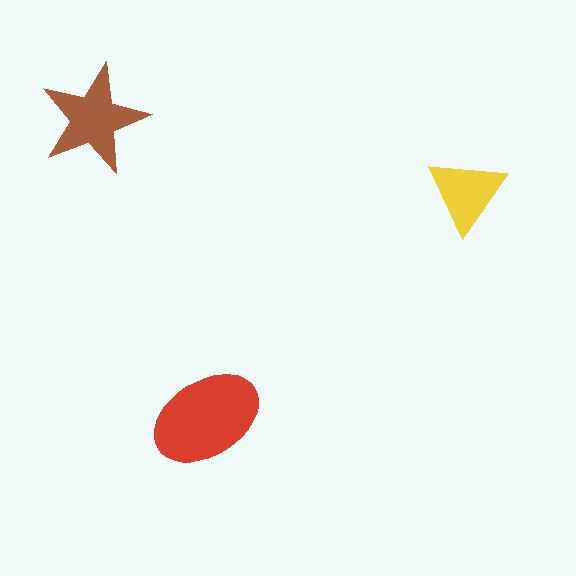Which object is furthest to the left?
The brown star is leftmost.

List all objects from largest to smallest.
The red ellipse, the brown star, the yellow triangle.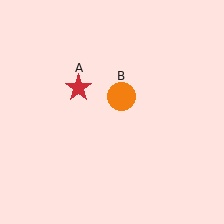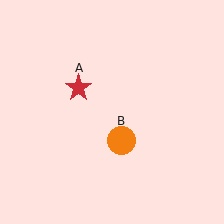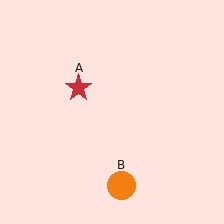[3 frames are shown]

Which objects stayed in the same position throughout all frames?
Red star (object A) remained stationary.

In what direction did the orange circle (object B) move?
The orange circle (object B) moved down.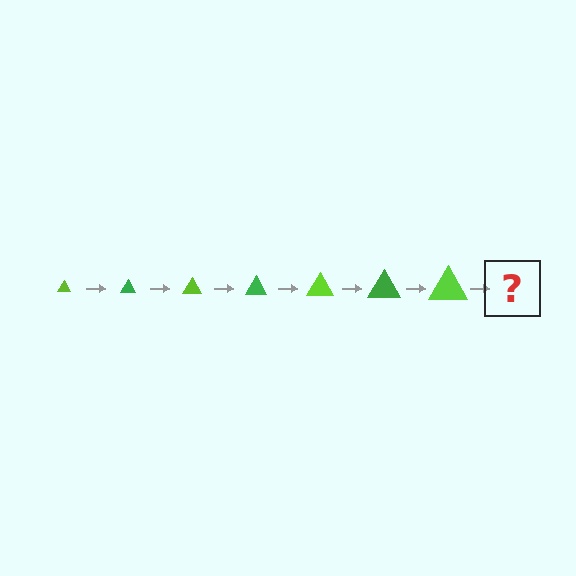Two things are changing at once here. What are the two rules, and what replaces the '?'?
The two rules are that the triangle grows larger each step and the color cycles through lime and green. The '?' should be a green triangle, larger than the previous one.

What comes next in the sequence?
The next element should be a green triangle, larger than the previous one.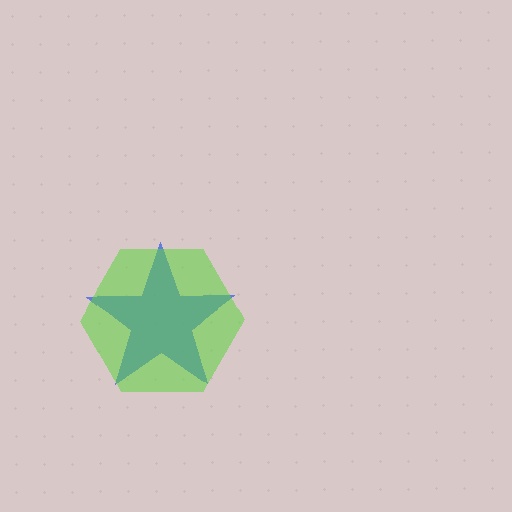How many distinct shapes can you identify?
There are 2 distinct shapes: a blue star, a lime hexagon.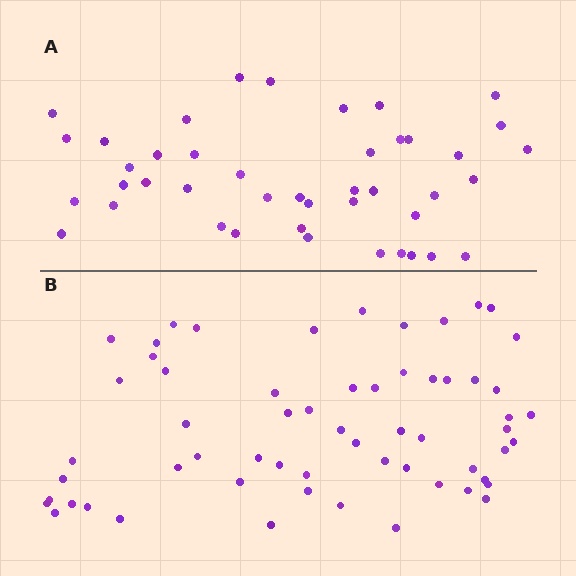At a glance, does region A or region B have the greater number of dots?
Region B (the bottom region) has more dots.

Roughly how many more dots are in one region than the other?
Region B has approximately 15 more dots than region A.